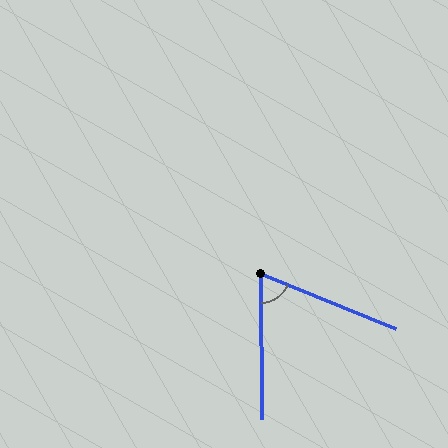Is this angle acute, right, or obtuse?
It is acute.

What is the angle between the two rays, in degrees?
Approximately 67 degrees.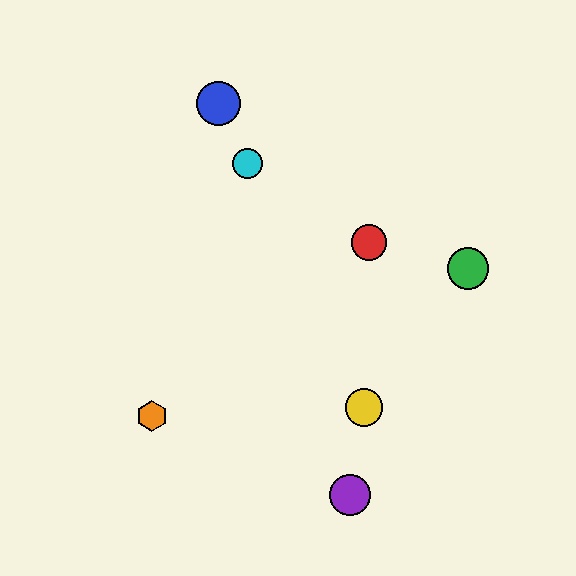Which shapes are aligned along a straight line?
The blue circle, the yellow circle, the cyan circle are aligned along a straight line.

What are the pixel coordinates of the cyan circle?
The cyan circle is at (247, 164).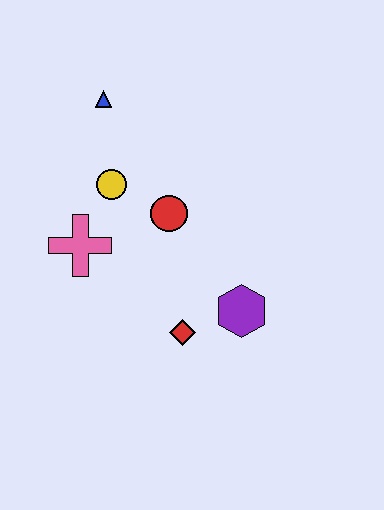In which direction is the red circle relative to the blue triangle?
The red circle is below the blue triangle.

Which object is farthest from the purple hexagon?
The blue triangle is farthest from the purple hexagon.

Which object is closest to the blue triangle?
The yellow circle is closest to the blue triangle.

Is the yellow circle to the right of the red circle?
No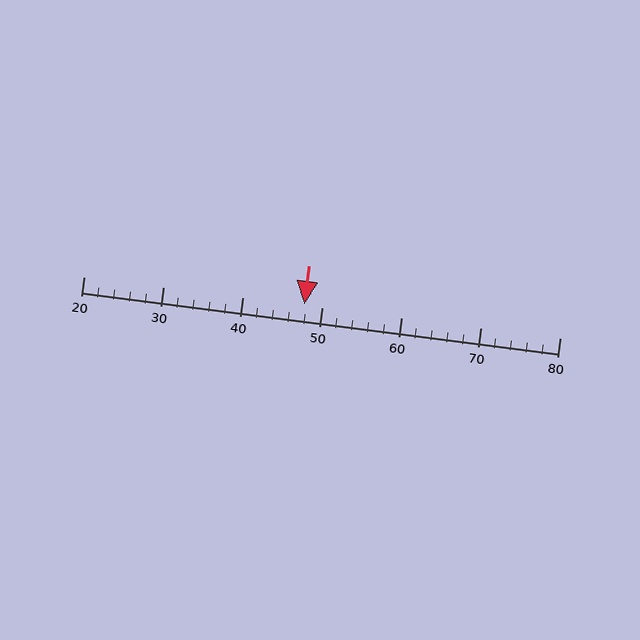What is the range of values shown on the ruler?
The ruler shows values from 20 to 80.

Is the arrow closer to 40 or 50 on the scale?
The arrow is closer to 50.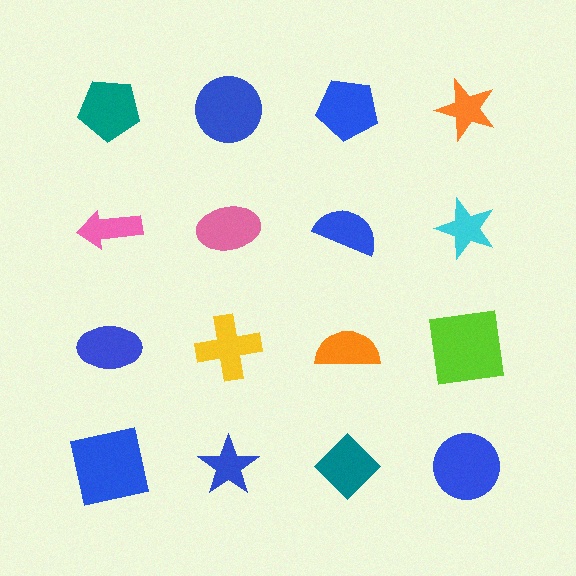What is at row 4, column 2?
A blue star.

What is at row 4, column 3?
A teal diamond.